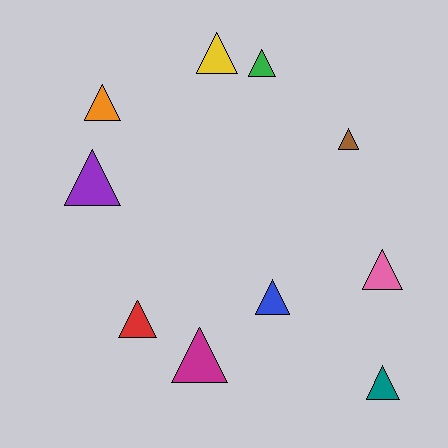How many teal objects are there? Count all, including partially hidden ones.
There is 1 teal object.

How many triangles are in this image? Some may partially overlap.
There are 10 triangles.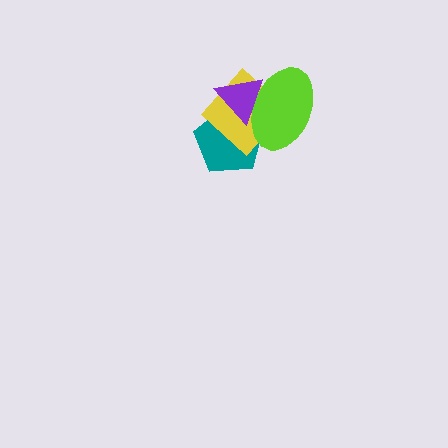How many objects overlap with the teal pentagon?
3 objects overlap with the teal pentagon.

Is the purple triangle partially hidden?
No, no other shape covers it.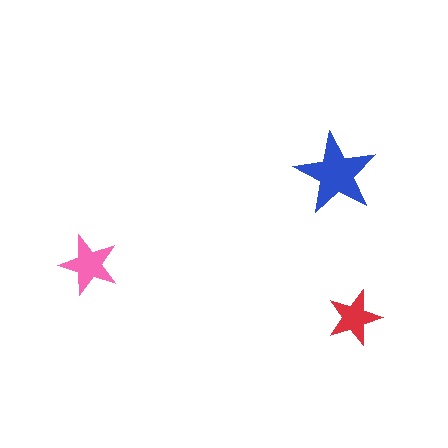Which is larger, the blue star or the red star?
The blue one.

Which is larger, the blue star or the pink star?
The blue one.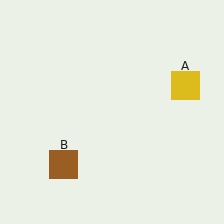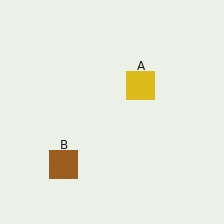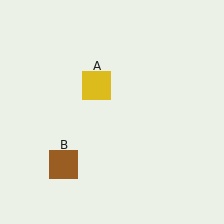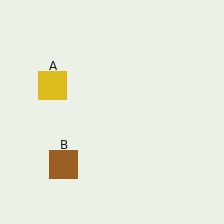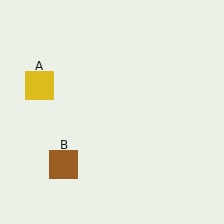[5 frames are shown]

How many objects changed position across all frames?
1 object changed position: yellow square (object A).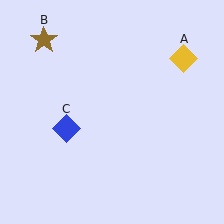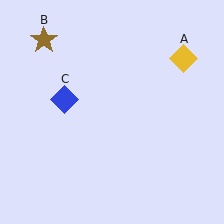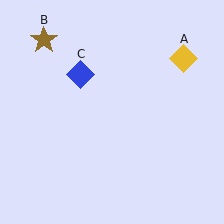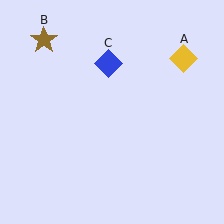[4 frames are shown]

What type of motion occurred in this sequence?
The blue diamond (object C) rotated clockwise around the center of the scene.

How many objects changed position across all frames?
1 object changed position: blue diamond (object C).